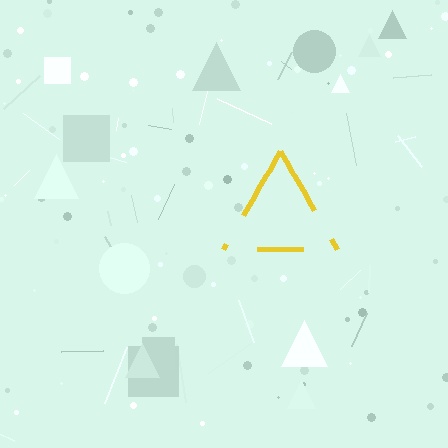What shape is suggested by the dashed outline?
The dashed outline suggests a triangle.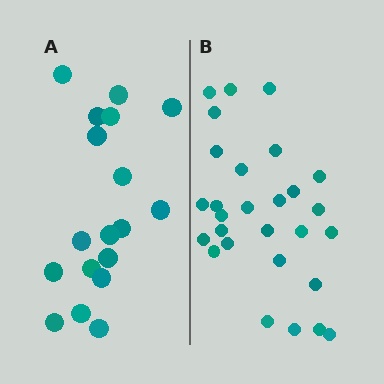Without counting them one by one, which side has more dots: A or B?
Region B (the right region) has more dots.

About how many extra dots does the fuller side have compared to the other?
Region B has roughly 10 or so more dots than region A.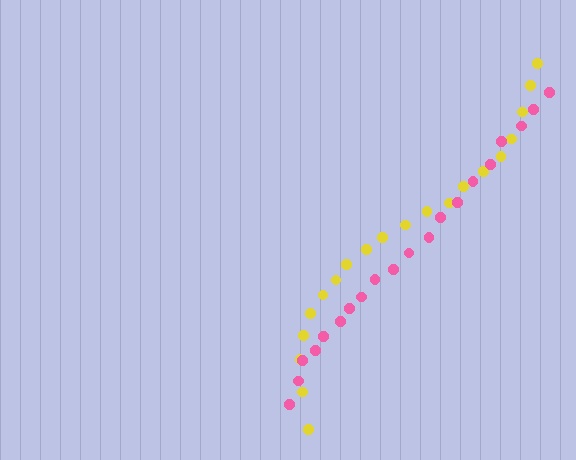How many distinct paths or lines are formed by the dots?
There are 2 distinct paths.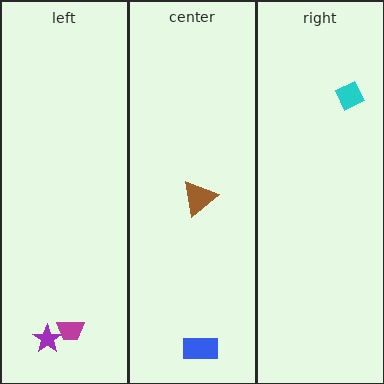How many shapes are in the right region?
1.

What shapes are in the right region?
The cyan diamond.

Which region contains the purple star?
The left region.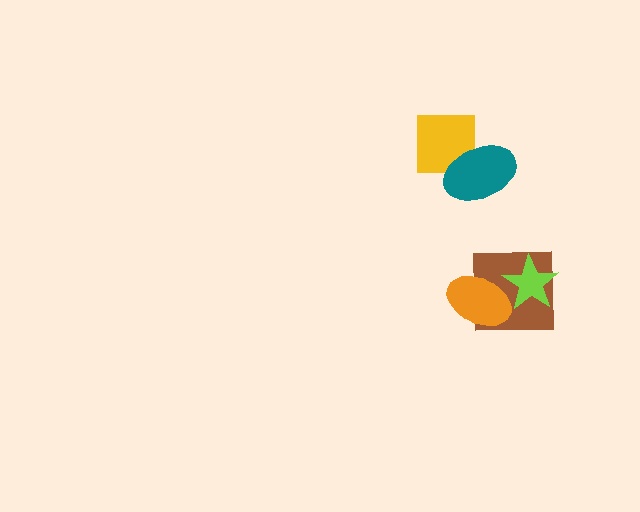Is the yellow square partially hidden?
Yes, it is partially covered by another shape.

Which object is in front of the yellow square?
The teal ellipse is in front of the yellow square.